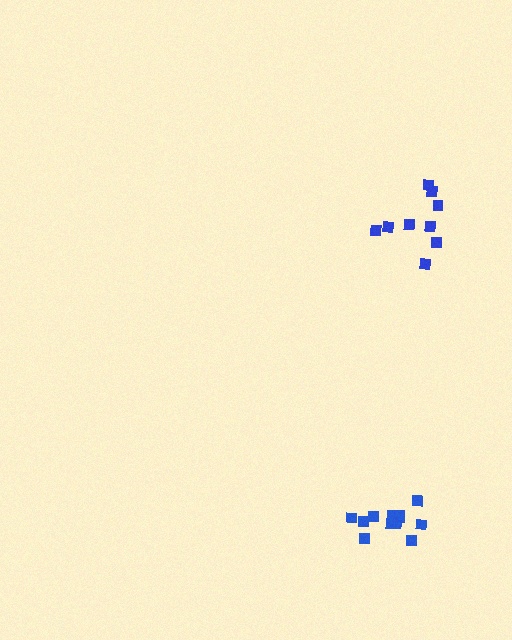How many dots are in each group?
Group 1: 9 dots, Group 2: 12 dots (21 total).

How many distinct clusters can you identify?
There are 2 distinct clusters.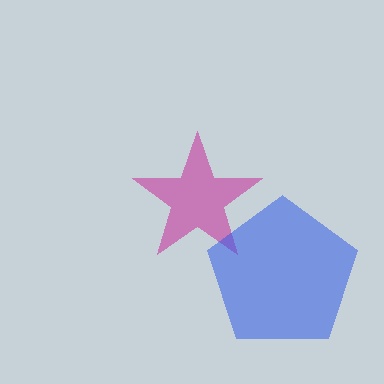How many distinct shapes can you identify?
There are 2 distinct shapes: a magenta star, a blue pentagon.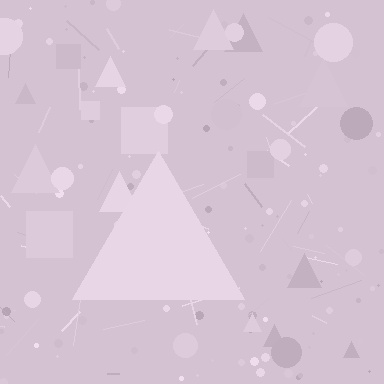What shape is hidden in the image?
A triangle is hidden in the image.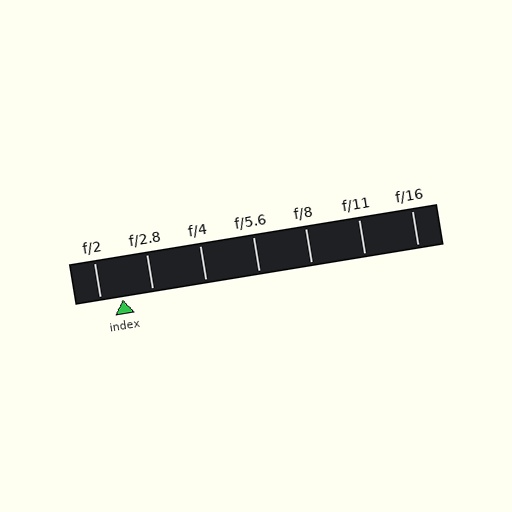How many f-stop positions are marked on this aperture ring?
There are 7 f-stop positions marked.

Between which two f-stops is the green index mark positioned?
The index mark is between f/2 and f/2.8.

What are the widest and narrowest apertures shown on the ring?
The widest aperture shown is f/2 and the narrowest is f/16.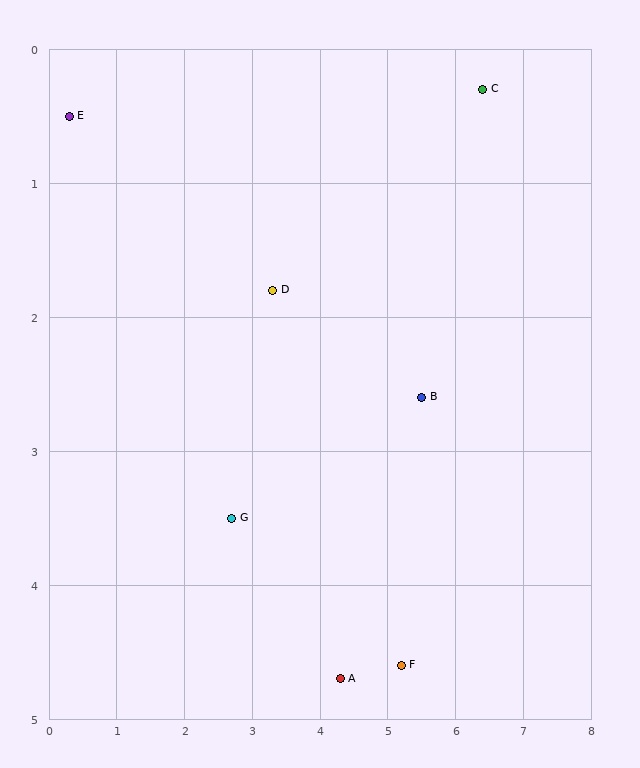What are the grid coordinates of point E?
Point E is at approximately (0.3, 0.5).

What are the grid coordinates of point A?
Point A is at approximately (4.3, 4.7).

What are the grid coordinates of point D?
Point D is at approximately (3.3, 1.8).